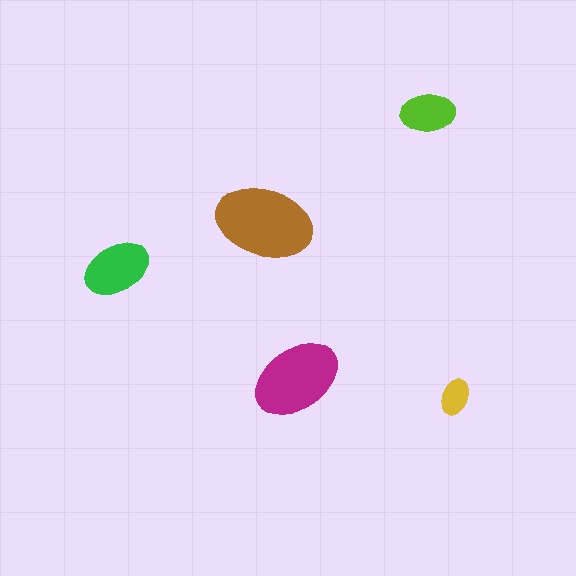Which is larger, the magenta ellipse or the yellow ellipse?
The magenta one.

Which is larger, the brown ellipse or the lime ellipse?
The brown one.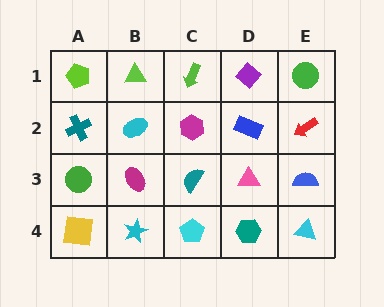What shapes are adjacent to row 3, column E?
A red arrow (row 2, column E), a cyan triangle (row 4, column E), a pink triangle (row 3, column D).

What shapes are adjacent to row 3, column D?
A blue rectangle (row 2, column D), a teal hexagon (row 4, column D), a teal semicircle (row 3, column C), a blue semicircle (row 3, column E).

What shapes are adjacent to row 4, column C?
A teal semicircle (row 3, column C), a cyan star (row 4, column B), a teal hexagon (row 4, column D).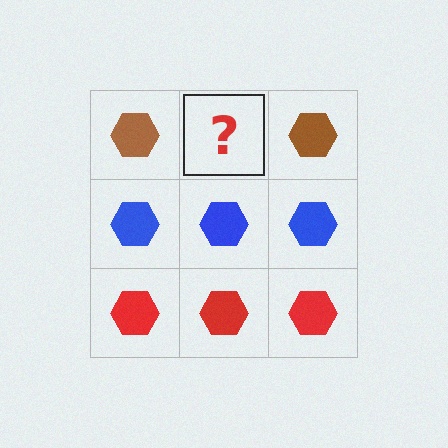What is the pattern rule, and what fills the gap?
The rule is that each row has a consistent color. The gap should be filled with a brown hexagon.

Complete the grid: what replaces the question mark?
The question mark should be replaced with a brown hexagon.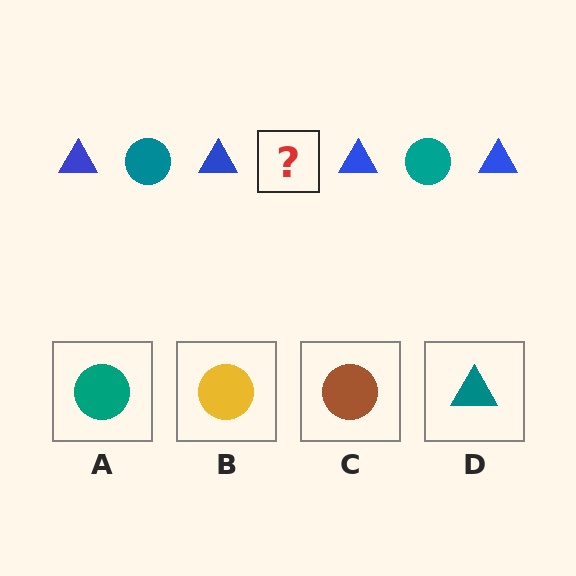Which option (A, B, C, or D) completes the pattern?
A.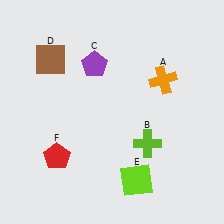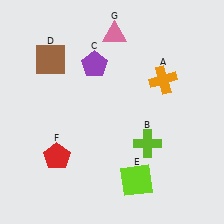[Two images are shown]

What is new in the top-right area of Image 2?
A pink triangle (G) was added in the top-right area of Image 2.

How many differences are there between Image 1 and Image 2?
There is 1 difference between the two images.